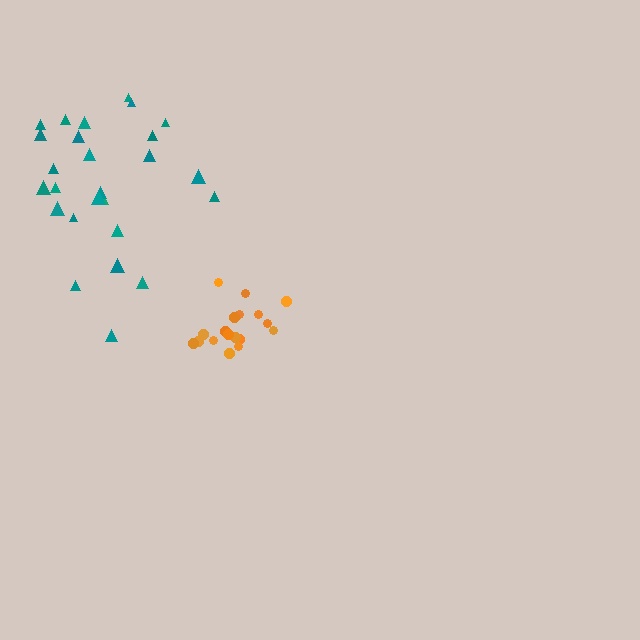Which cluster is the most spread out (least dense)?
Teal.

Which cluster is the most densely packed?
Orange.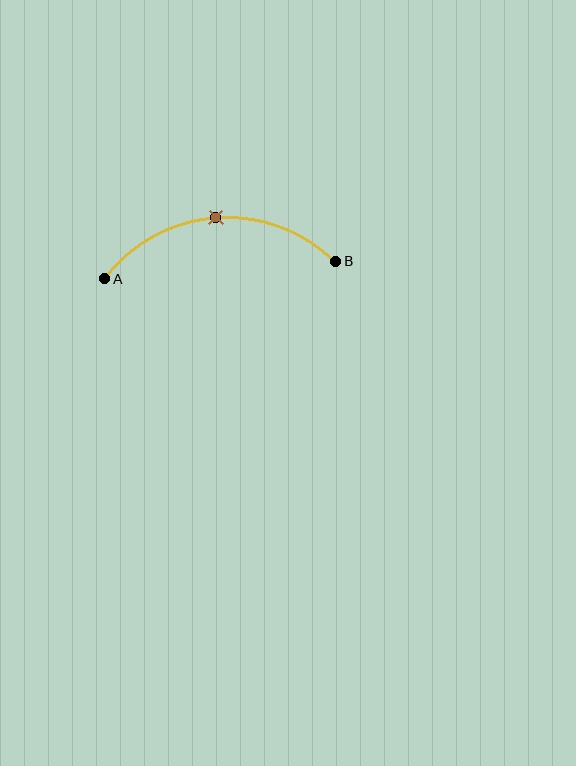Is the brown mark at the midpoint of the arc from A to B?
Yes. The brown mark lies on the arc at equal arc-length from both A and B — it is the arc midpoint.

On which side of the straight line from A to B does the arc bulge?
The arc bulges above the straight line connecting A and B.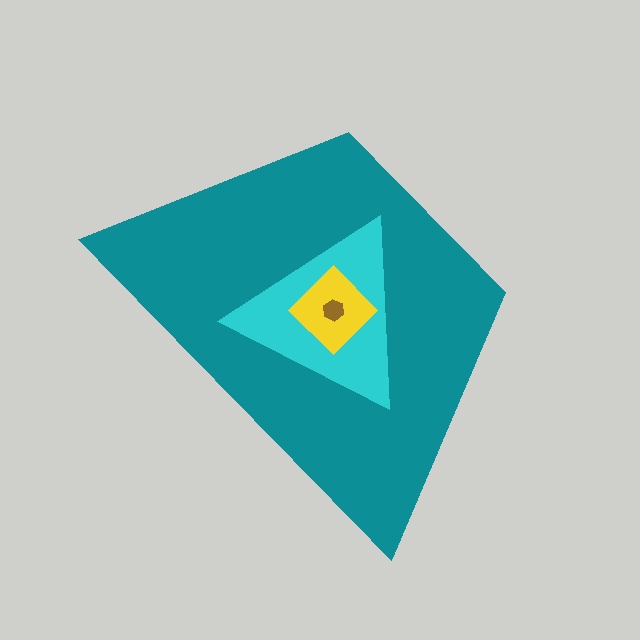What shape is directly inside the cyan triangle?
The yellow diamond.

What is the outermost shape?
The teal trapezoid.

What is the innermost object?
The brown hexagon.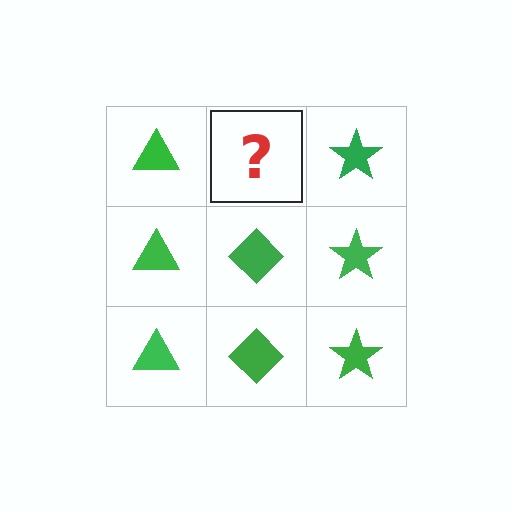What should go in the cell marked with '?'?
The missing cell should contain a green diamond.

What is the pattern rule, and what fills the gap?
The rule is that each column has a consistent shape. The gap should be filled with a green diamond.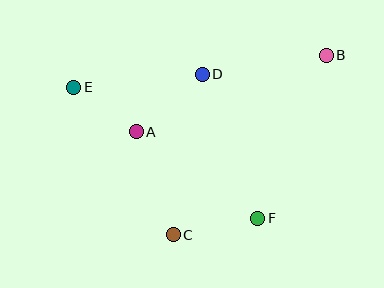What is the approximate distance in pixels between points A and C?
The distance between A and C is approximately 109 pixels.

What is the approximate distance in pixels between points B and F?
The distance between B and F is approximately 177 pixels.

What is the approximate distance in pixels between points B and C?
The distance between B and C is approximately 236 pixels.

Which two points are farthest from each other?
Points B and E are farthest from each other.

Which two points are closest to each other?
Points A and E are closest to each other.